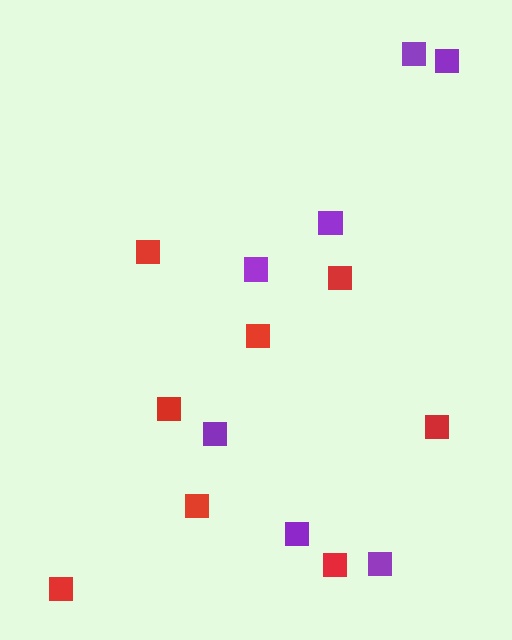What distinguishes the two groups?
There are 2 groups: one group of red squares (8) and one group of purple squares (7).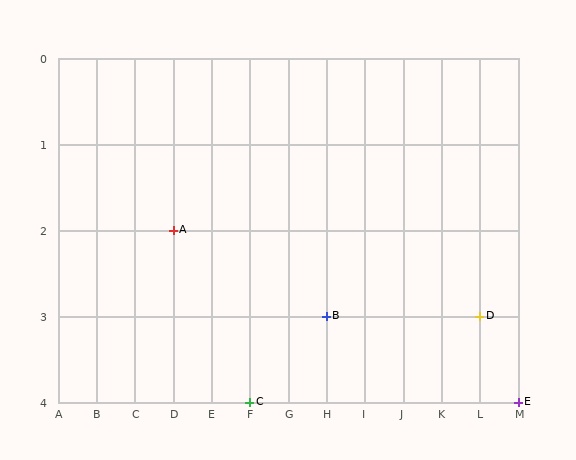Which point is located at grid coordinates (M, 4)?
Point E is at (M, 4).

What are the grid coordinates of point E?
Point E is at grid coordinates (M, 4).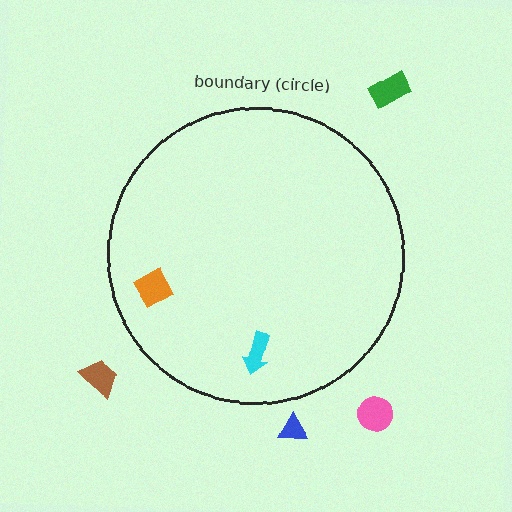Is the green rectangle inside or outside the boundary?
Outside.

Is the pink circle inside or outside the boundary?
Outside.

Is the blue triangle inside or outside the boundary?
Outside.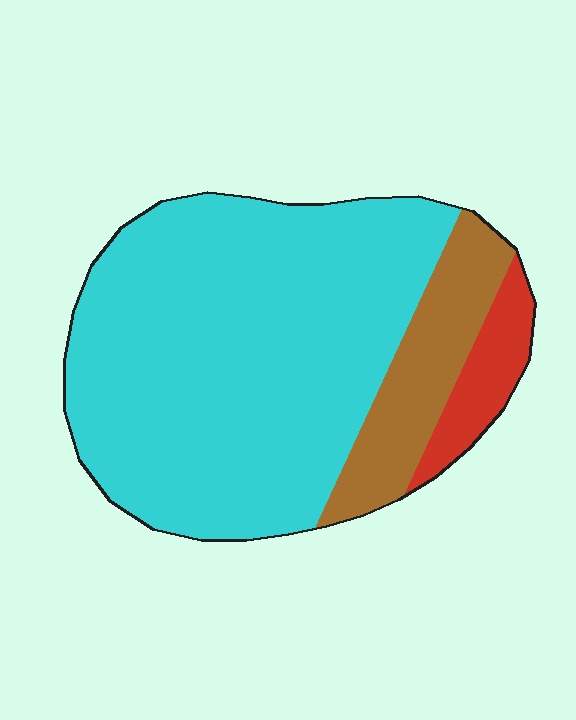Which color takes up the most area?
Cyan, at roughly 75%.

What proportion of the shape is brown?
Brown covers about 15% of the shape.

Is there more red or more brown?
Brown.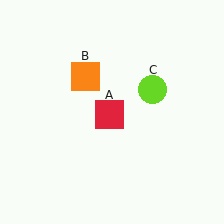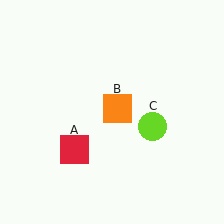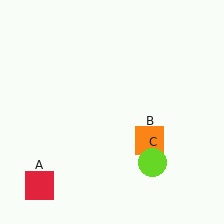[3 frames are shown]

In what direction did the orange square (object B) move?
The orange square (object B) moved down and to the right.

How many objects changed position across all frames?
3 objects changed position: red square (object A), orange square (object B), lime circle (object C).